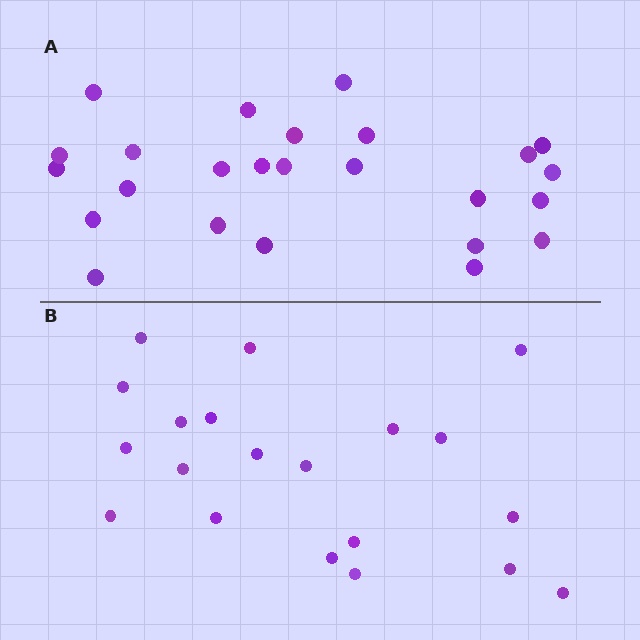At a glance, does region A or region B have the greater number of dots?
Region A (the top region) has more dots.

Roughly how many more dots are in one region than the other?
Region A has about 5 more dots than region B.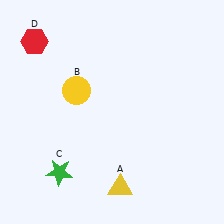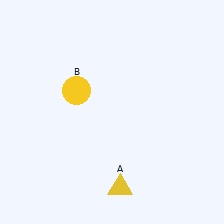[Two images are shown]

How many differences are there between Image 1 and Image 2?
There are 2 differences between the two images.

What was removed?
The green star (C), the red hexagon (D) were removed in Image 2.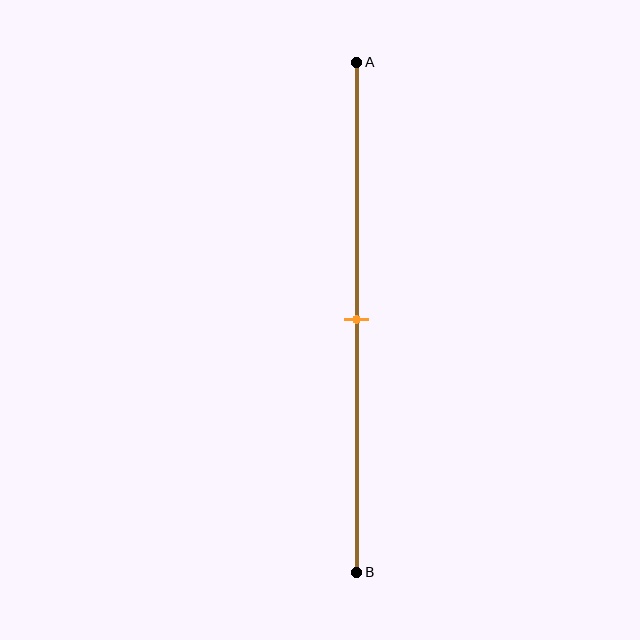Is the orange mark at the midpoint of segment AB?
Yes, the mark is approximately at the midpoint.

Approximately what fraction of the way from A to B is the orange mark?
The orange mark is approximately 50% of the way from A to B.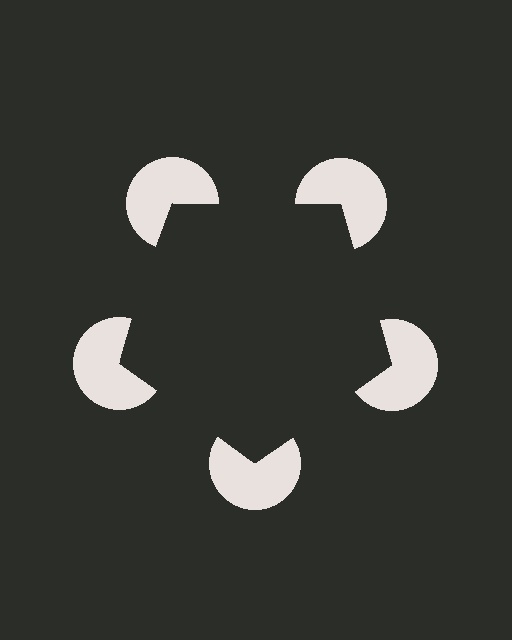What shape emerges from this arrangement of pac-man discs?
An illusory pentagon — its edges are inferred from the aligned wedge cuts in the pac-man discs, not physically drawn.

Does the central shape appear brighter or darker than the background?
It typically appears slightly darker than the background, even though no actual brightness change is drawn.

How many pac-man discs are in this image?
There are 5 — one at each vertex of the illusory pentagon.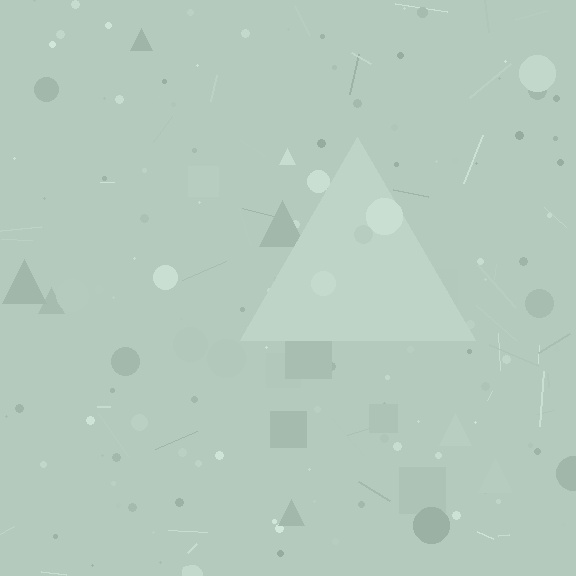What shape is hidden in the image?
A triangle is hidden in the image.